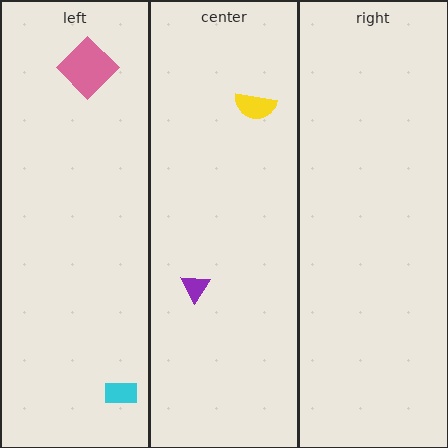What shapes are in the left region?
The cyan rectangle, the pink diamond.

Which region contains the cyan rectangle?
The left region.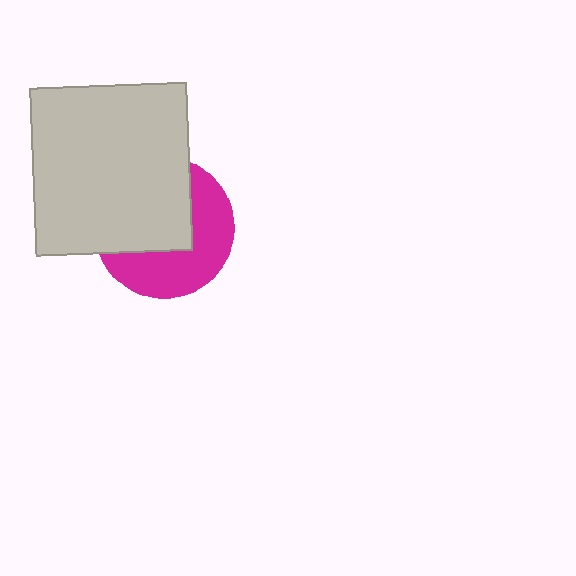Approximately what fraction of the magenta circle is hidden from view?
Roughly 53% of the magenta circle is hidden behind the light gray rectangle.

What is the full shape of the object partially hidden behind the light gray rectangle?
The partially hidden object is a magenta circle.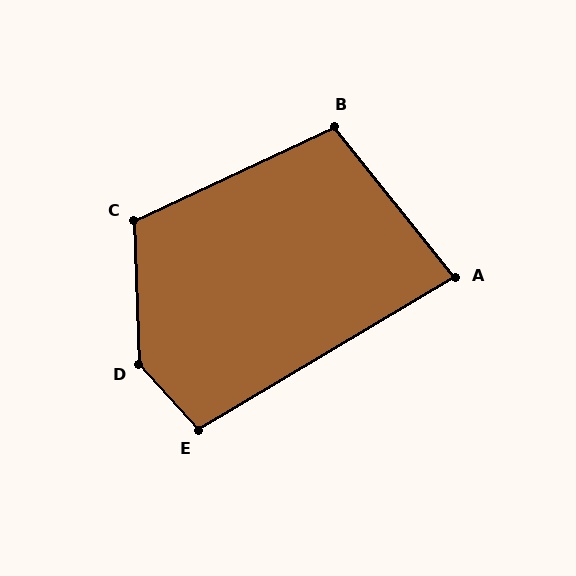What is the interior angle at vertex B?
Approximately 104 degrees (obtuse).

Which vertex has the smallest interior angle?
A, at approximately 82 degrees.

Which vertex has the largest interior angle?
D, at approximately 139 degrees.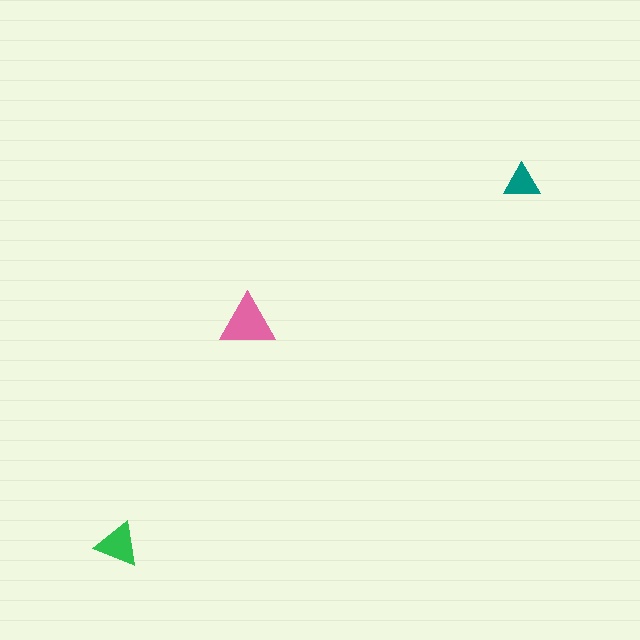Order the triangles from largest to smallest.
the pink one, the green one, the teal one.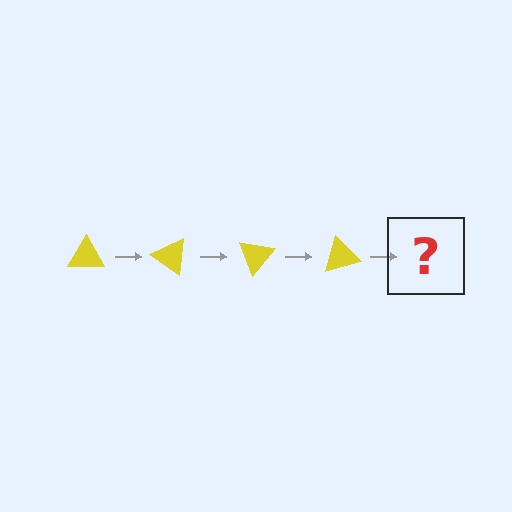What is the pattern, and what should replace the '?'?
The pattern is that the triangle rotates 35 degrees each step. The '?' should be a yellow triangle rotated 140 degrees.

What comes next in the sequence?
The next element should be a yellow triangle rotated 140 degrees.